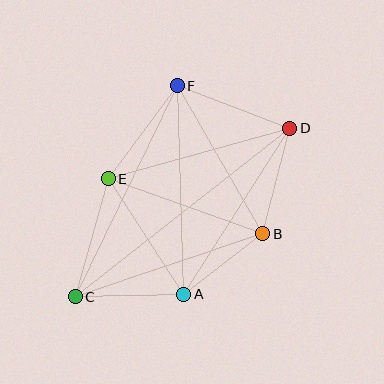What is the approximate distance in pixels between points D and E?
The distance between D and E is approximately 189 pixels.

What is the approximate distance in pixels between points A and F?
The distance between A and F is approximately 208 pixels.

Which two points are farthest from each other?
Points C and D are farthest from each other.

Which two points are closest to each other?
Points A and B are closest to each other.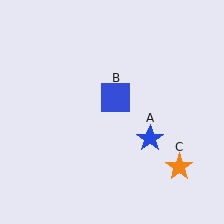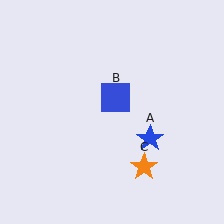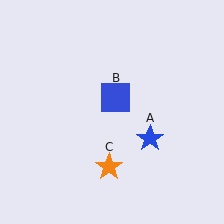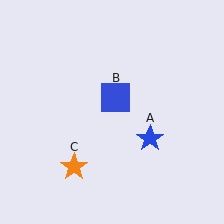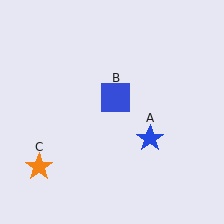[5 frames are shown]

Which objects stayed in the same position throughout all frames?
Blue star (object A) and blue square (object B) remained stationary.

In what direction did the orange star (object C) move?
The orange star (object C) moved left.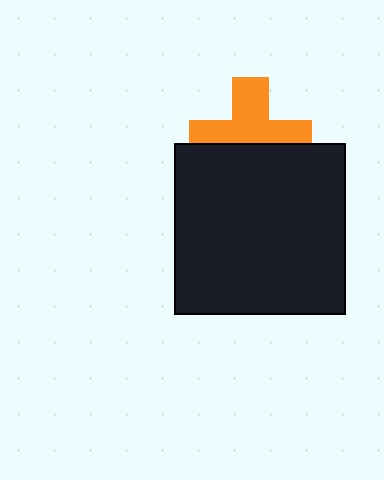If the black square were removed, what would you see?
You would see the complete orange cross.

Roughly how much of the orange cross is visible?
About half of it is visible (roughly 57%).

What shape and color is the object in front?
The object in front is a black square.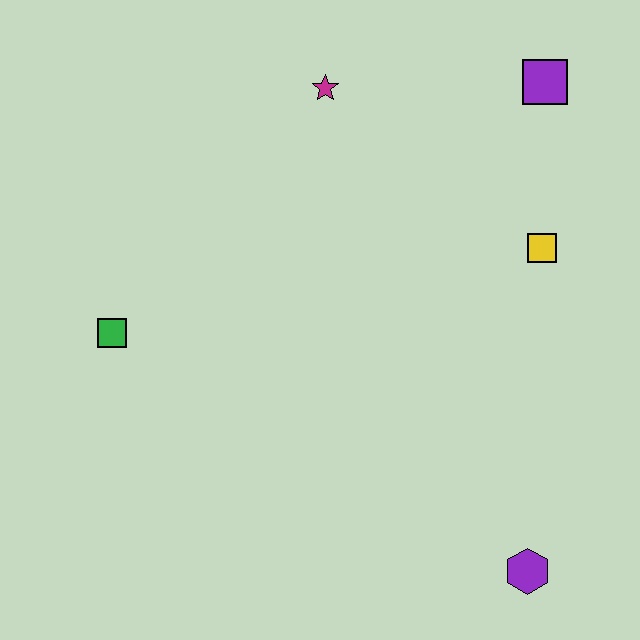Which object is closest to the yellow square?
The purple square is closest to the yellow square.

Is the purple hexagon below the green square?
Yes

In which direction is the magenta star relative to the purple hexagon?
The magenta star is above the purple hexagon.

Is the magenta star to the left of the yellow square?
Yes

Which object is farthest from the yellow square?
The green square is farthest from the yellow square.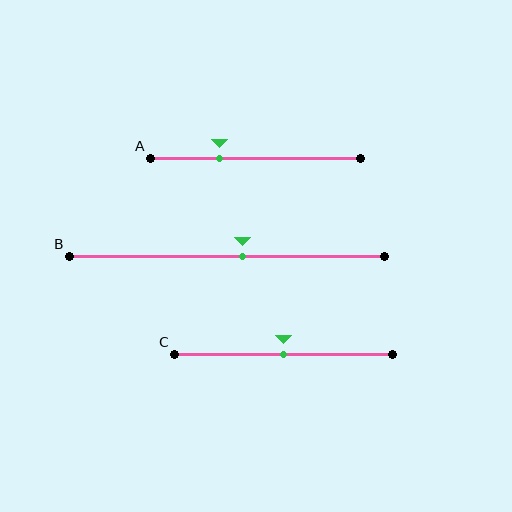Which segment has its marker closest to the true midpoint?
Segment C has its marker closest to the true midpoint.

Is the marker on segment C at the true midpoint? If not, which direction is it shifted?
Yes, the marker on segment C is at the true midpoint.